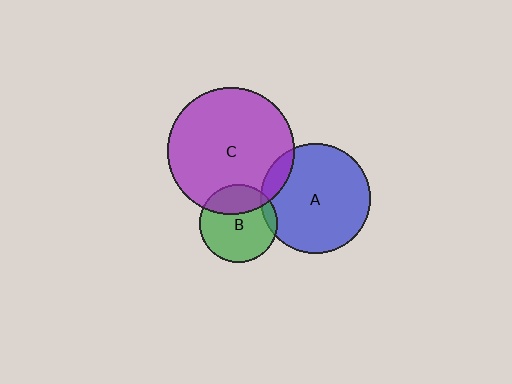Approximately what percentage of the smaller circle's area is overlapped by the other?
Approximately 30%.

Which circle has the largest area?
Circle C (purple).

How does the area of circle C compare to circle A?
Approximately 1.3 times.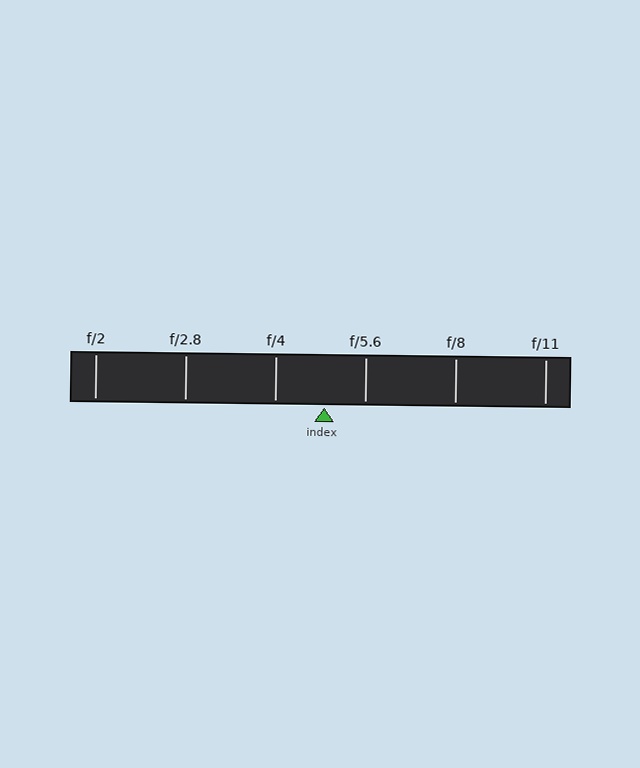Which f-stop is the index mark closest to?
The index mark is closest to f/5.6.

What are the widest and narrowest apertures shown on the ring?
The widest aperture shown is f/2 and the narrowest is f/11.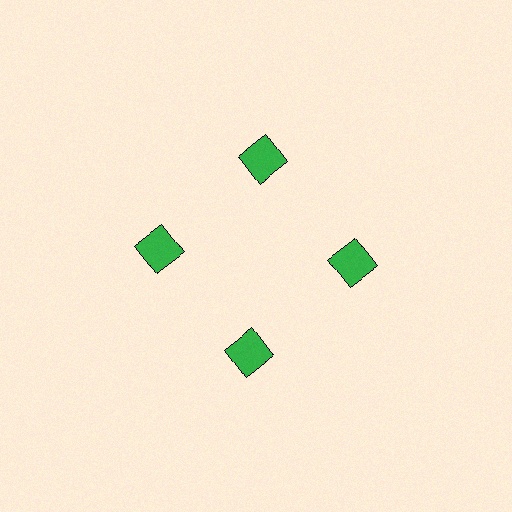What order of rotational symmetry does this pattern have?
This pattern has 4-fold rotational symmetry.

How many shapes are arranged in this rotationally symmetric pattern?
There are 4 shapes, arranged in 4 groups of 1.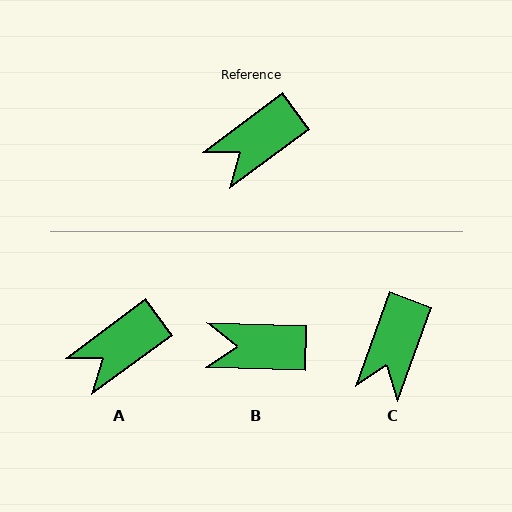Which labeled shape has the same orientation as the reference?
A.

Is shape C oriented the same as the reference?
No, it is off by about 34 degrees.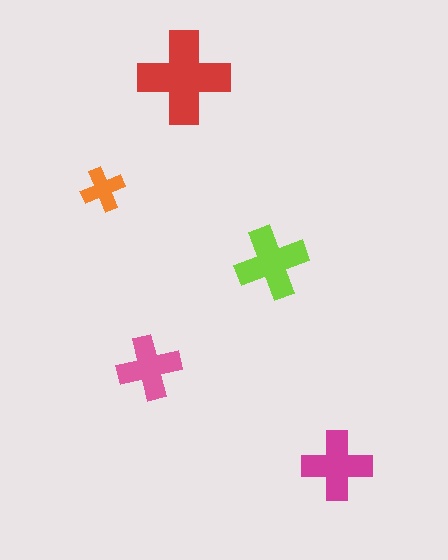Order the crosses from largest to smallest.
the red one, the lime one, the magenta one, the pink one, the orange one.